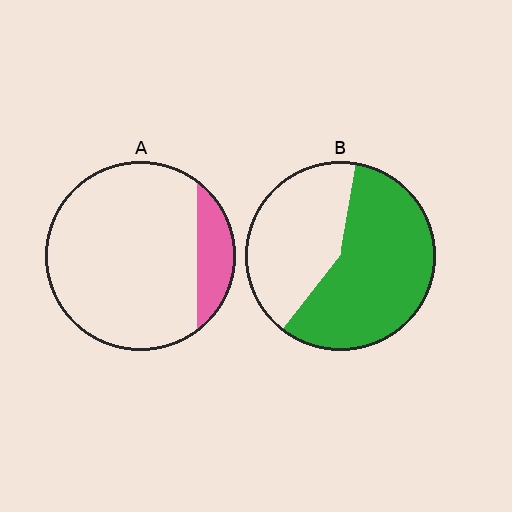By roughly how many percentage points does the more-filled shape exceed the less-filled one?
By roughly 45 percentage points (B over A).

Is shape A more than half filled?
No.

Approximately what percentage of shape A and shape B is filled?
A is approximately 15% and B is approximately 60%.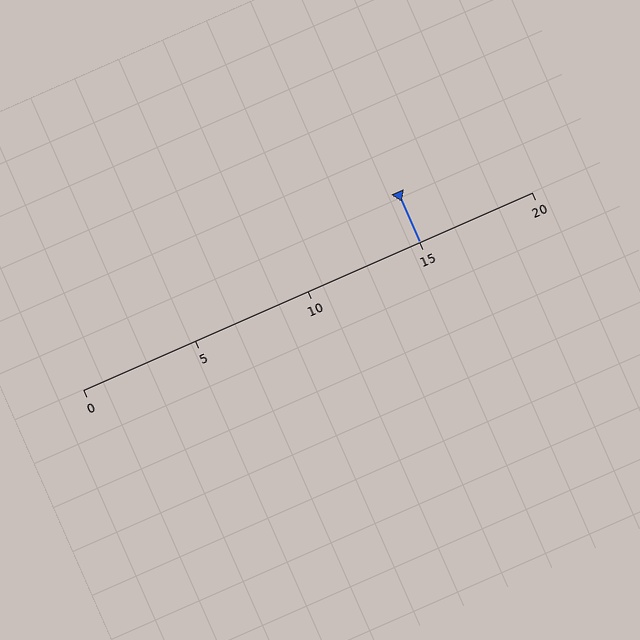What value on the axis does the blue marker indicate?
The marker indicates approximately 15.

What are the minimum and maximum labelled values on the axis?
The axis runs from 0 to 20.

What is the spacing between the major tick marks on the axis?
The major ticks are spaced 5 apart.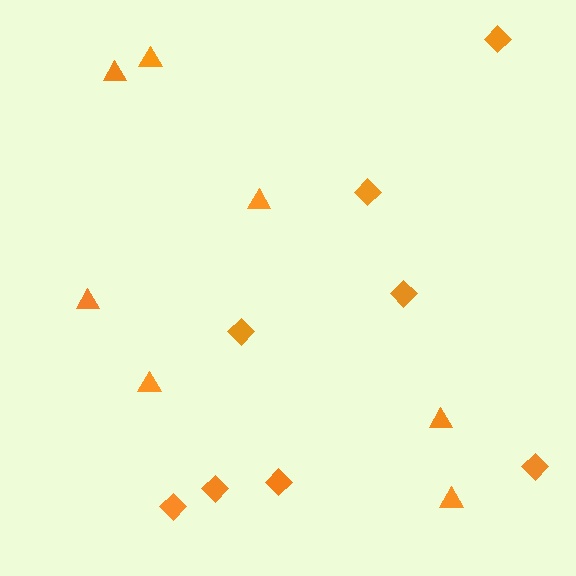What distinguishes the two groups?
There are 2 groups: one group of diamonds (8) and one group of triangles (7).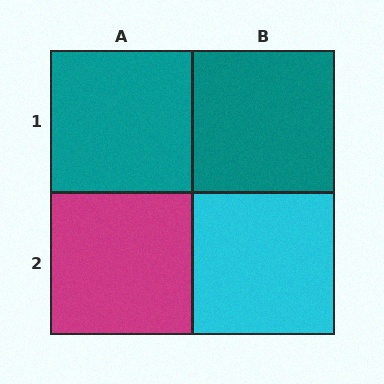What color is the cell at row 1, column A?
Teal.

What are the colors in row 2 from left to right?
Magenta, cyan.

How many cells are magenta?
1 cell is magenta.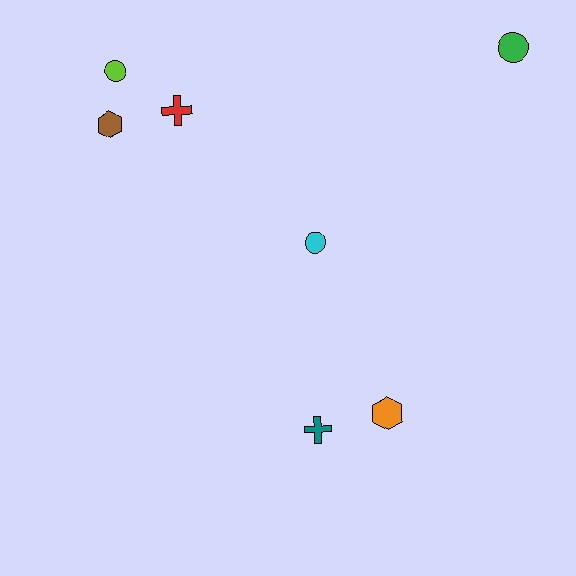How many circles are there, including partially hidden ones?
There are 3 circles.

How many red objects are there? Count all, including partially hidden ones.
There is 1 red object.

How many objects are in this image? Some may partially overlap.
There are 7 objects.